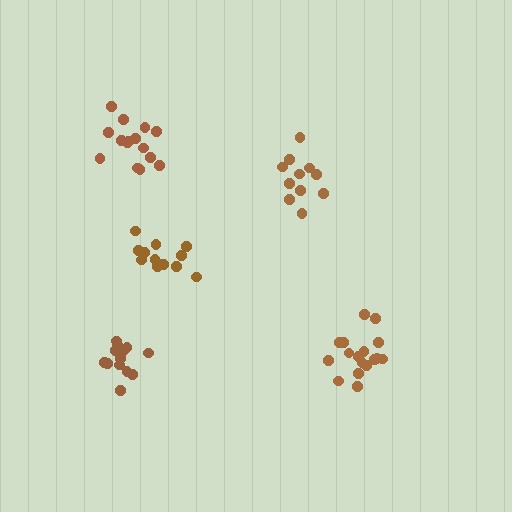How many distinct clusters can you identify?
There are 5 distinct clusters.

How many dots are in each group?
Group 1: 11 dots, Group 2: 13 dots, Group 3: 15 dots, Group 4: 13 dots, Group 5: 17 dots (69 total).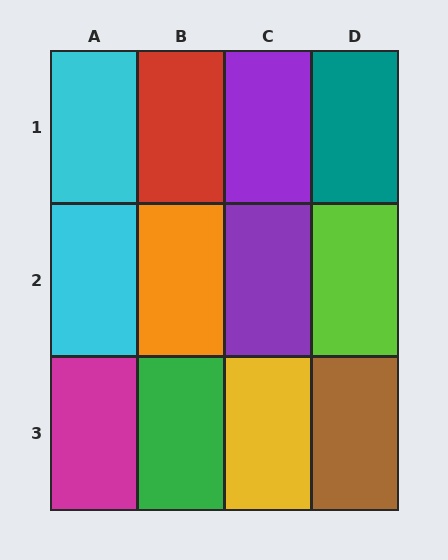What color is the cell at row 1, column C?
Purple.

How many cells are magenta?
1 cell is magenta.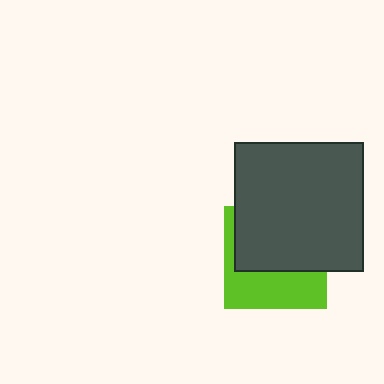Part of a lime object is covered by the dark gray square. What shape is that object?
It is a square.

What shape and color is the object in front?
The object in front is a dark gray square.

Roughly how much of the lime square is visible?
A small part of it is visible (roughly 43%).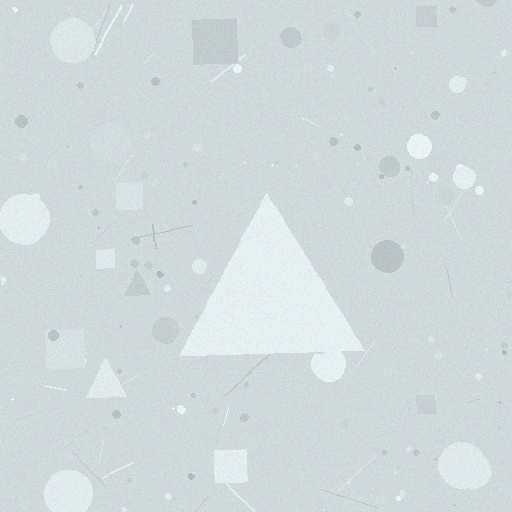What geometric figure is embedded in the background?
A triangle is embedded in the background.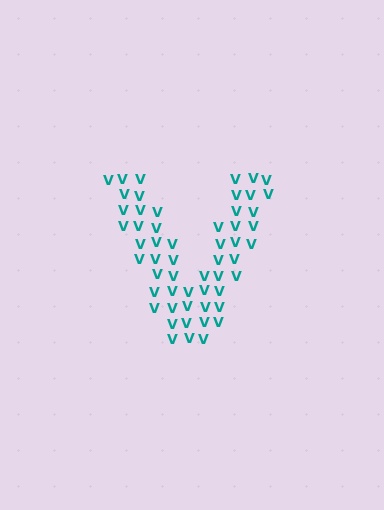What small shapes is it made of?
It is made of small letter V's.